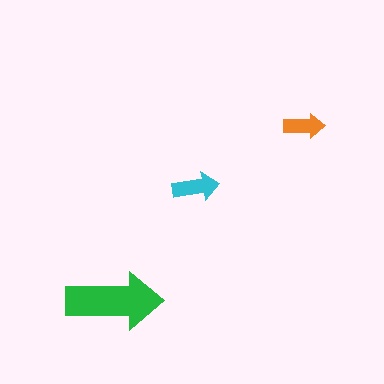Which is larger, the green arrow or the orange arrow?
The green one.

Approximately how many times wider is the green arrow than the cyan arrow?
About 2 times wider.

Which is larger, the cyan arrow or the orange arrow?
The cyan one.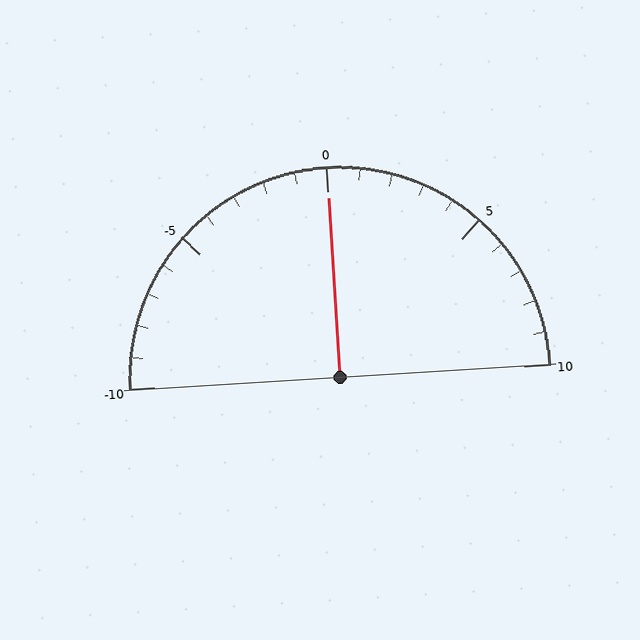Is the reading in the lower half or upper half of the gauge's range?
The reading is in the upper half of the range (-10 to 10).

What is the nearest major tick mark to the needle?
The nearest major tick mark is 0.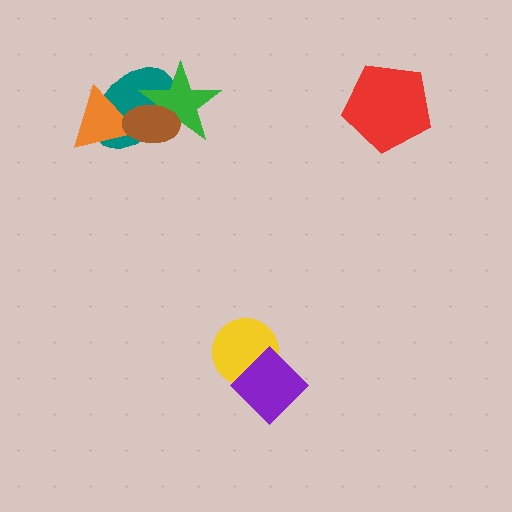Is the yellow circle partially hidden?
Yes, it is partially covered by another shape.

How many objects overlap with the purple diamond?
1 object overlaps with the purple diamond.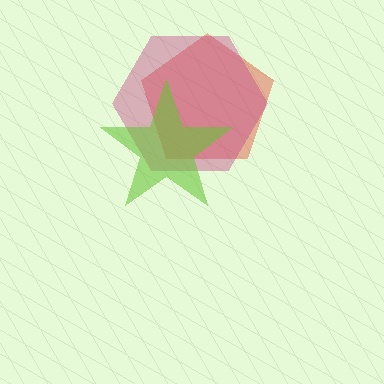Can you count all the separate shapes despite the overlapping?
Yes, there are 3 separate shapes.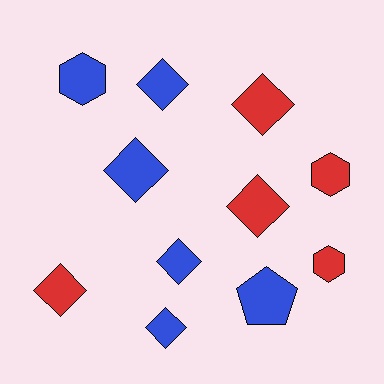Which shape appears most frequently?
Diamond, with 7 objects.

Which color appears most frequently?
Blue, with 6 objects.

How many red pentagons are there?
There are no red pentagons.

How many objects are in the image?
There are 11 objects.